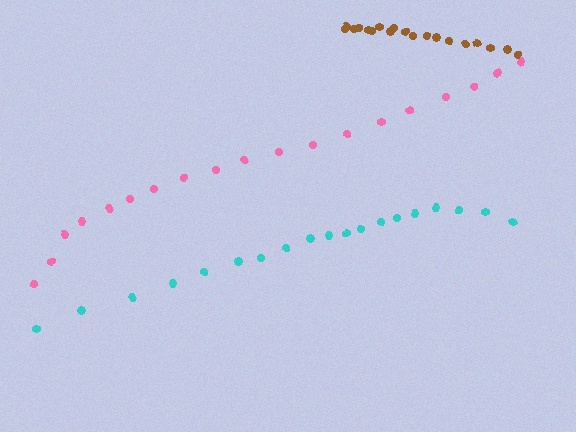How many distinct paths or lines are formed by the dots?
There are 3 distinct paths.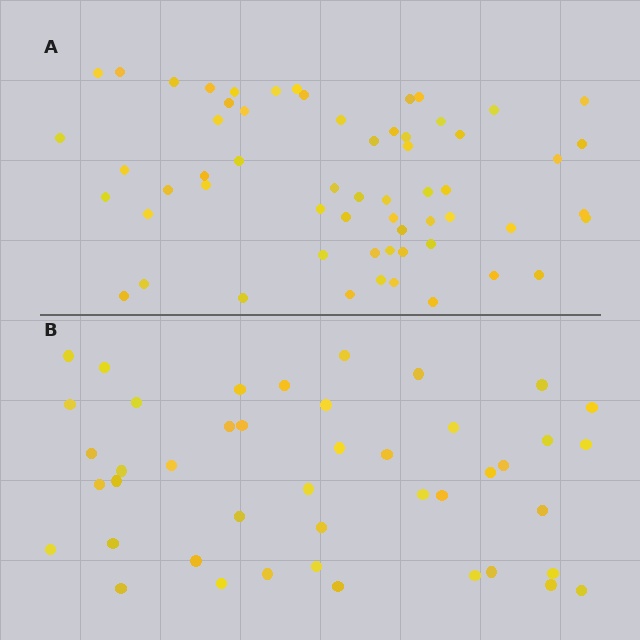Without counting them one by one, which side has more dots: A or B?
Region A (the top region) has more dots.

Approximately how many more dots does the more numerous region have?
Region A has approximately 15 more dots than region B.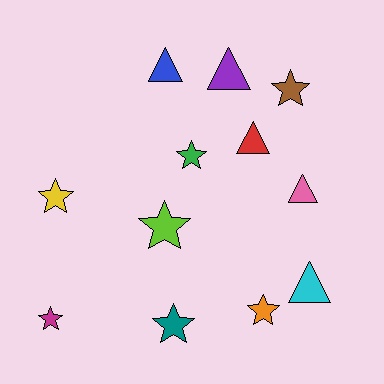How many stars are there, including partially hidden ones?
There are 7 stars.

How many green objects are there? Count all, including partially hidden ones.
There is 1 green object.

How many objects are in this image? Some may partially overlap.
There are 12 objects.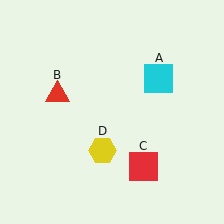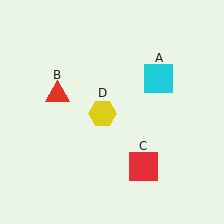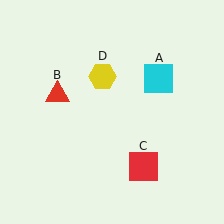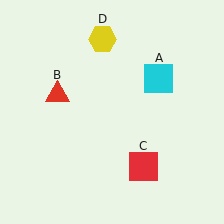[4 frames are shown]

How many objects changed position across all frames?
1 object changed position: yellow hexagon (object D).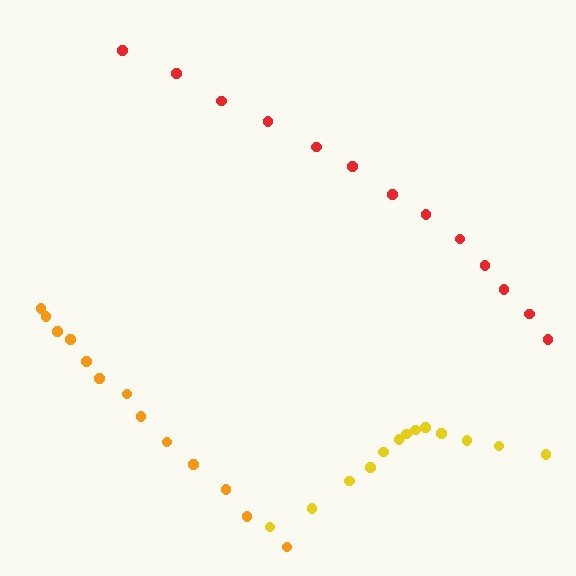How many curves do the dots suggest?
There are 3 distinct paths.